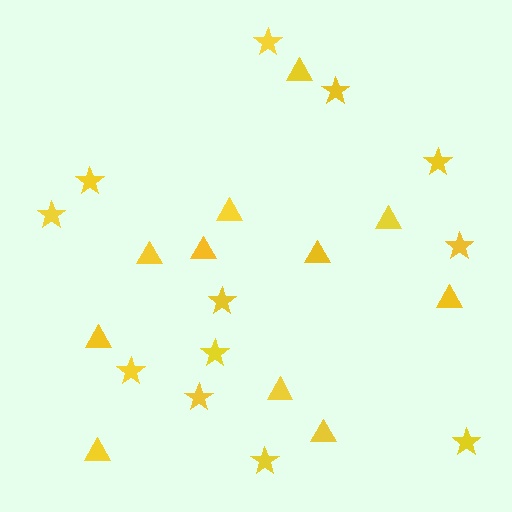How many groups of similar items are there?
There are 2 groups: one group of triangles (11) and one group of stars (12).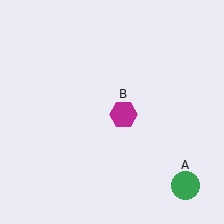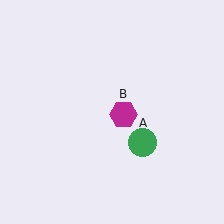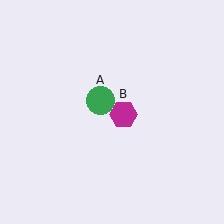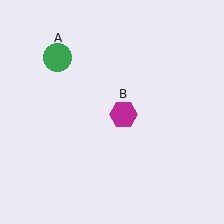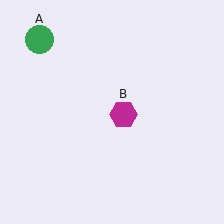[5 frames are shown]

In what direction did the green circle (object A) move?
The green circle (object A) moved up and to the left.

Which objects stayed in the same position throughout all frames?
Magenta hexagon (object B) remained stationary.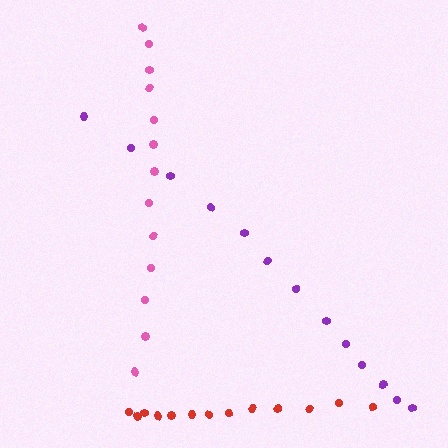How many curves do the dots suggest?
There are 3 distinct paths.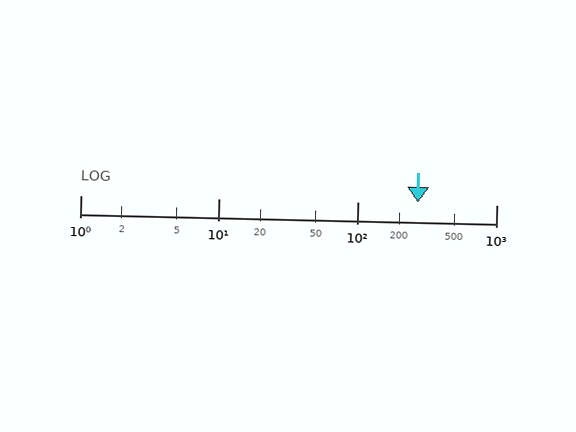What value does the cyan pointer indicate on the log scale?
The pointer indicates approximately 270.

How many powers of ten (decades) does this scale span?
The scale spans 3 decades, from 1 to 1000.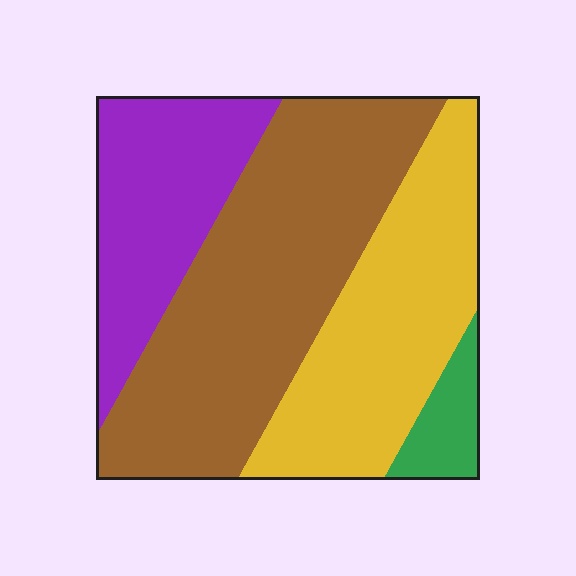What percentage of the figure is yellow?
Yellow covers about 30% of the figure.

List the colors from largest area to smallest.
From largest to smallest: brown, yellow, purple, green.